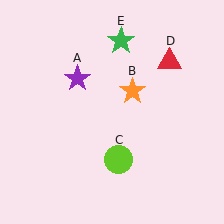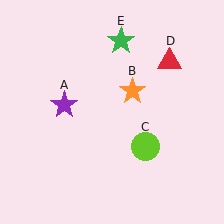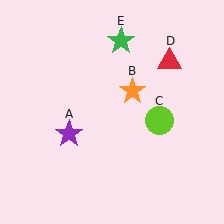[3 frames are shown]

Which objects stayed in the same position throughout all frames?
Orange star (object B) and red triangle (object D) and green star (object E) remained stationary.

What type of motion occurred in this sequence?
The purple star (object A), lime circle (object C) rotated counterclockwise around the center of the scene.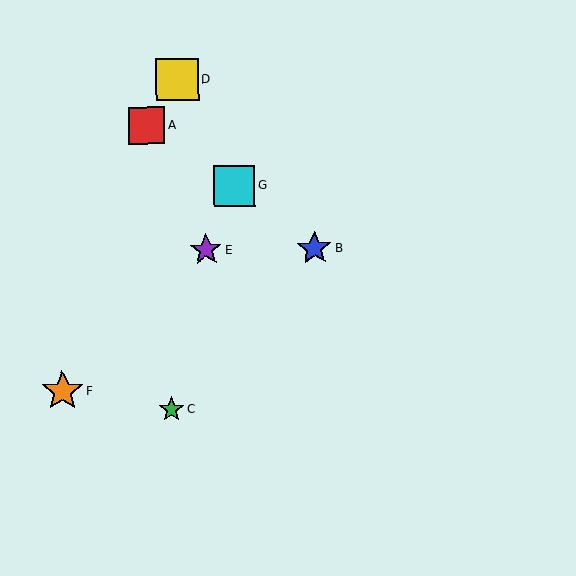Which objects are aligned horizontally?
Objects B, E are aligned horizontally.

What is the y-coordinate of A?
Object A is at y≈126.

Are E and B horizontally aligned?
Yes, both are at y≈250.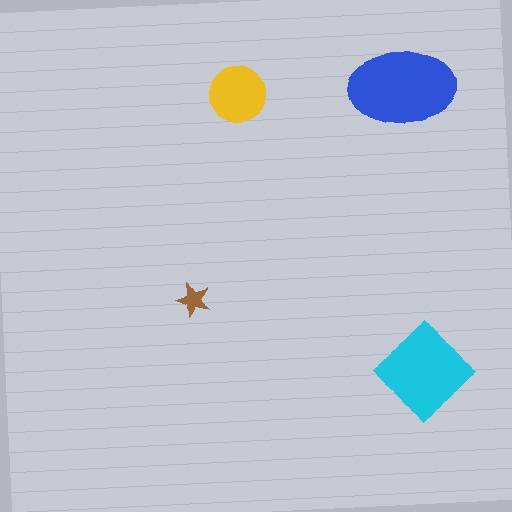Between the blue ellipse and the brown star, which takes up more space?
The blue ellipse.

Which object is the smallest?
The brown star.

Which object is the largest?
The blue ellipse.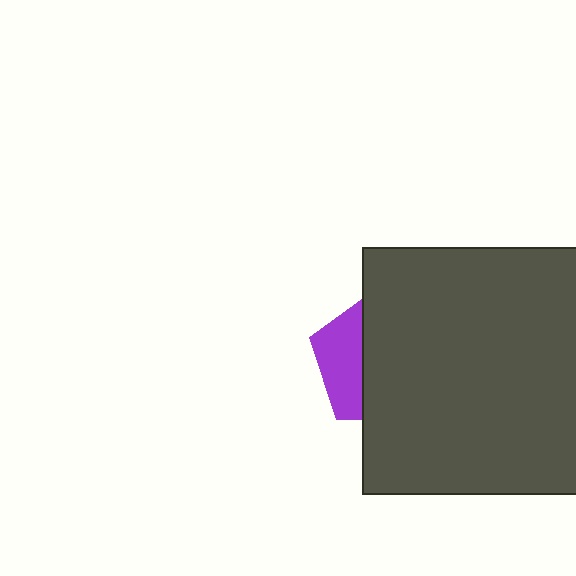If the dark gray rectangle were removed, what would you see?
You would see the complete purple pentagon.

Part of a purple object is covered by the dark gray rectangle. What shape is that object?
It is a pentagon.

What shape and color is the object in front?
The object in front is a dark gray rectangle.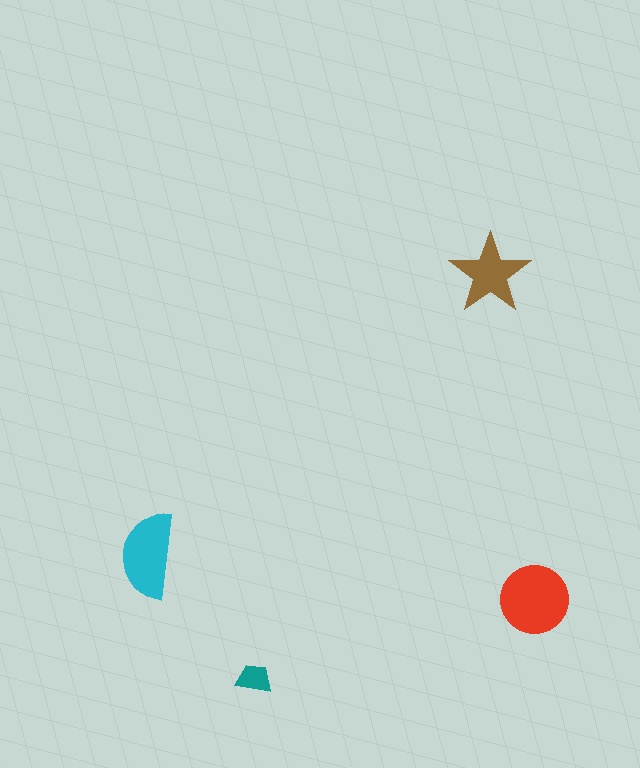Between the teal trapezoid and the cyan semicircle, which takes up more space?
The cyan semicircle.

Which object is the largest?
The red circle.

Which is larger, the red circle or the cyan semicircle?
The red circle.